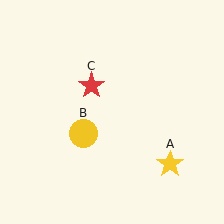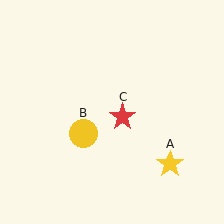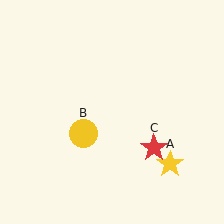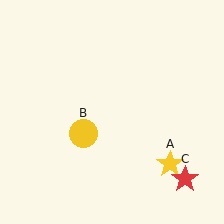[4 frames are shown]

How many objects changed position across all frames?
1 object changed position: red star (object C).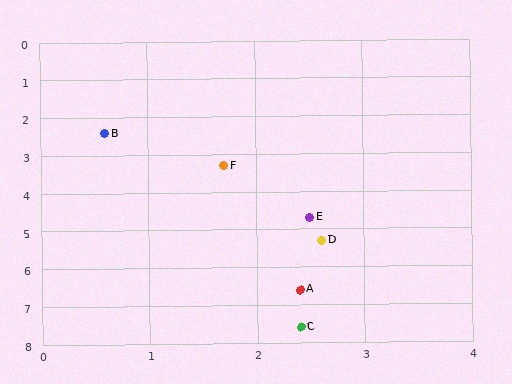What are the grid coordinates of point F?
Point F is at approximately (1.7, 3.3).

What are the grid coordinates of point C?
Point C is at approximately (2.4, 7.6).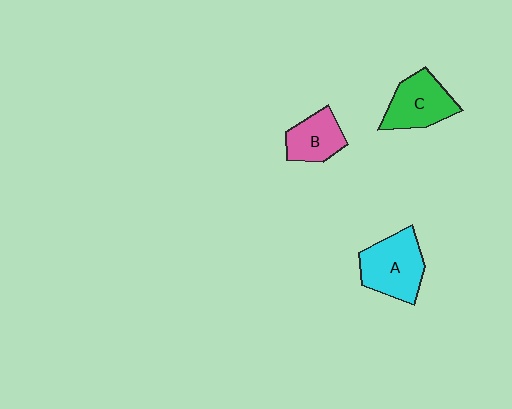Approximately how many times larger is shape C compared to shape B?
Approximately 1.3 times.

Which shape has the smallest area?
Shape B (pink).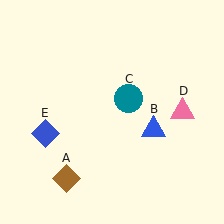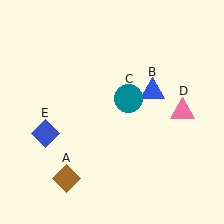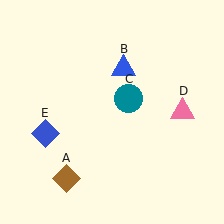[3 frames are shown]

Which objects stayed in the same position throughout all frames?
Brown diamond (object A) and teal circle (object C) and pink triangle (object D) and blue diamond (object E) remained stationary.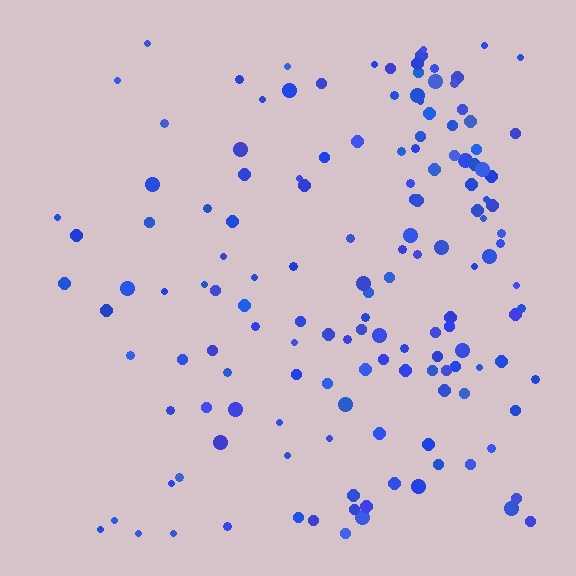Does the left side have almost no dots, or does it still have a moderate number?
Still a moderate number, just noticeably fewer than the right.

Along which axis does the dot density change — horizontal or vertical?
Horizontal.